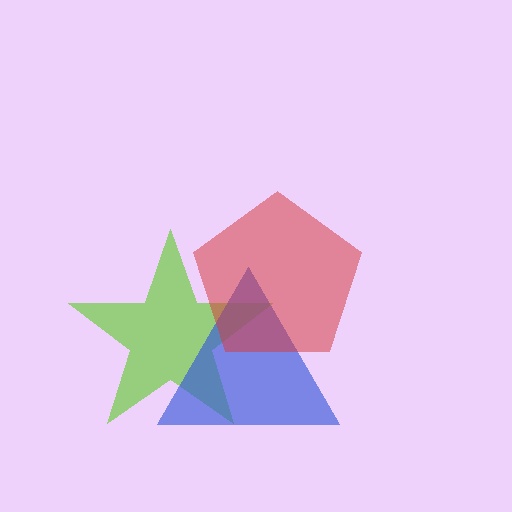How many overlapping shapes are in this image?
There are 3 overlapping shapes in the image.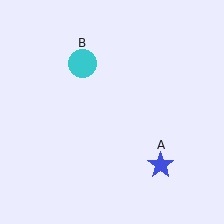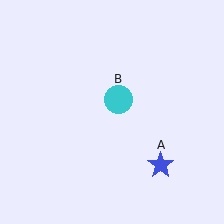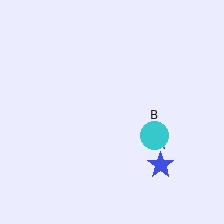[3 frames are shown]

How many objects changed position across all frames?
1 object changed position: cyan circle (object B).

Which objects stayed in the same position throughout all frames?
Blue star (object A) remained stationary.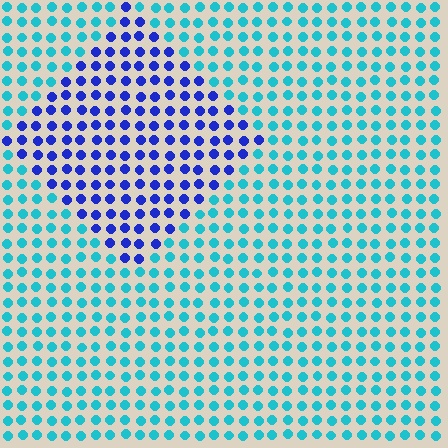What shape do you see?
I see a diamond.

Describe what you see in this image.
The image is filled with small cyan elements in a uniform arrangement. A diamond-shaped region is visible where the elements are tinted to a slightly different hue, forming a subtle color boundary.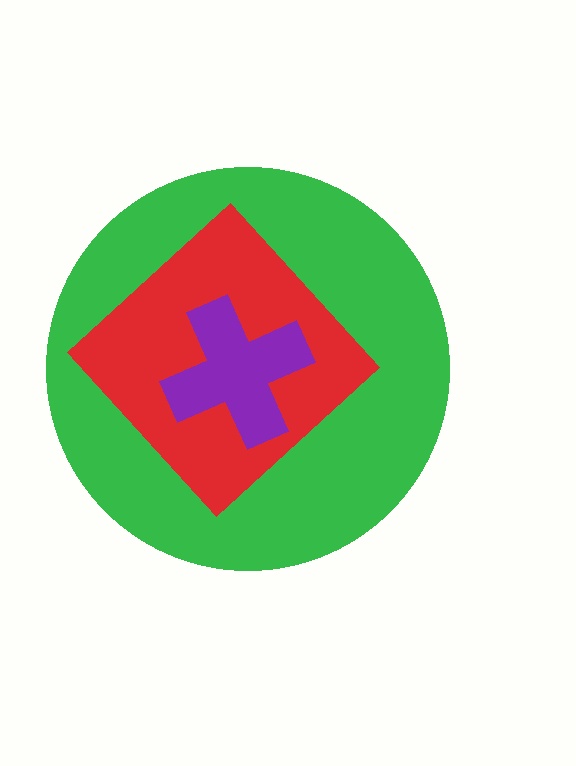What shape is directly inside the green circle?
The red diamond.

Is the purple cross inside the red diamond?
Yes.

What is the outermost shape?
The green circle.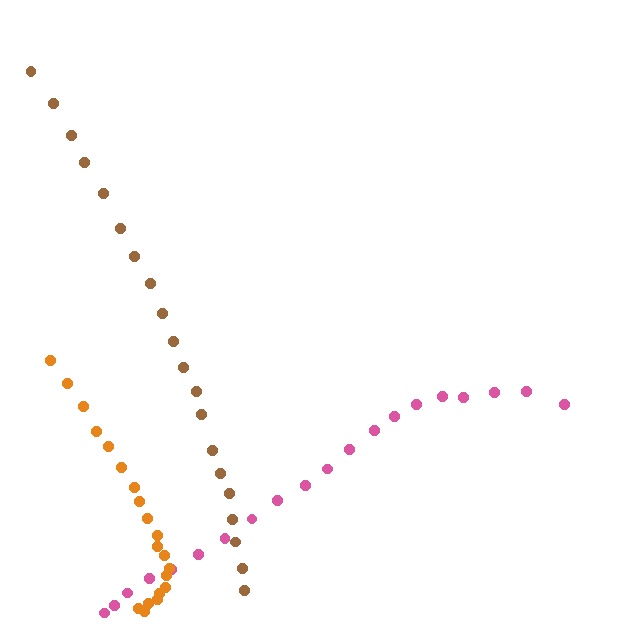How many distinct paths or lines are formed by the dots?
There are 3 distinct paths.